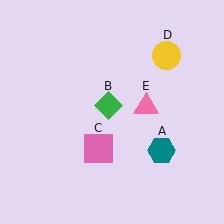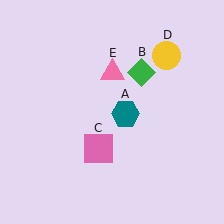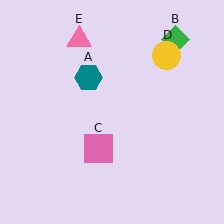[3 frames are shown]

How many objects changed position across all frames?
3 objects changed position: teal hexagon (object A), green diamond (object B), pink triangle (object E).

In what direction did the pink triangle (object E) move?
The pink triangle (object E) moved up and to the left.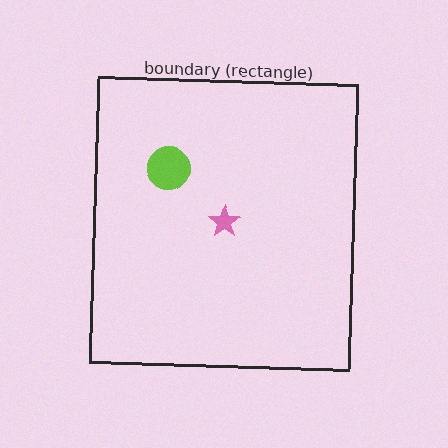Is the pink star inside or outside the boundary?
Inside.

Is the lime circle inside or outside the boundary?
Inside.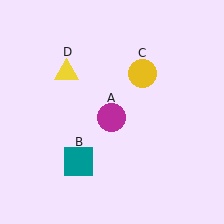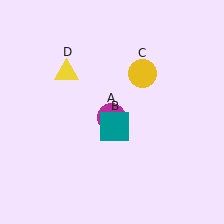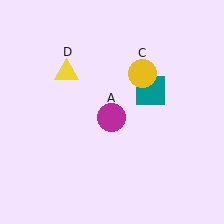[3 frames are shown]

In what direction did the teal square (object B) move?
The teal square (object B) moved up and to the right.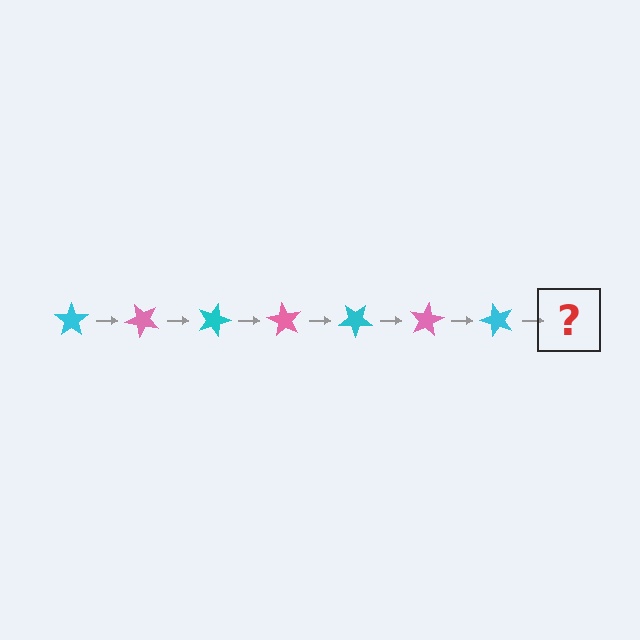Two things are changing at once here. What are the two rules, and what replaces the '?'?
The two rules are that it rotates 45 degrees each step and the color cycles through cyan and pink. The '?' should be a pink star, rotated 315 degrees from the start.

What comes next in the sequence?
The next element should be a pink star, rotated 315 degrees from the start.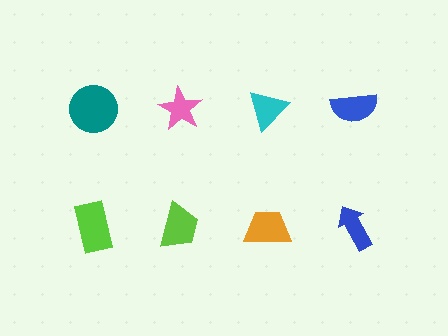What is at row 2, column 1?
A lime rectangle.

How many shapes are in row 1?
4 shapes.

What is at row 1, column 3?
A cyan triangle.